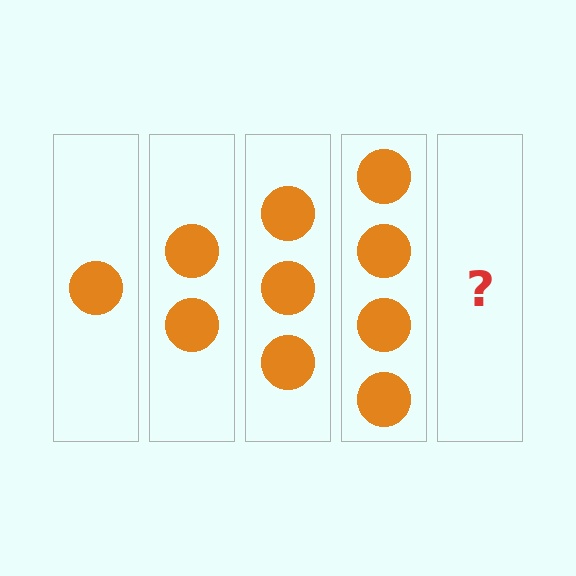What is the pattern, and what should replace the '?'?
The pattern is that each step adds one more circle. The '?' should be 5 circles.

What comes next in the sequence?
The next element should be 5 circles.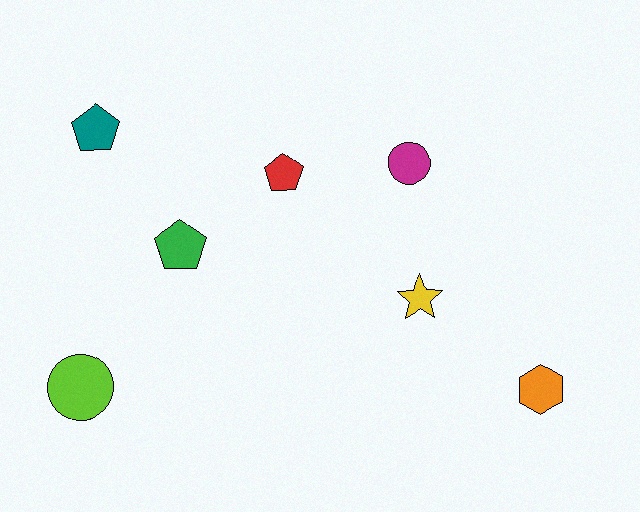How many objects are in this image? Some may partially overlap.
There are 7 objects.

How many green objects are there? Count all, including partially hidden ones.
There is 1 green object.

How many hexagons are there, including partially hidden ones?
There is 1 hexagon.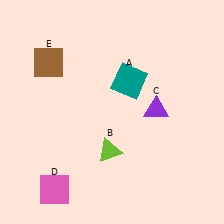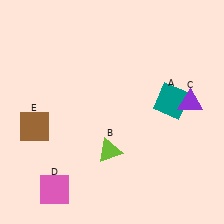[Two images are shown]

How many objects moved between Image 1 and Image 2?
3 objects moved between the two images.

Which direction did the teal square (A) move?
The teal square (A) moved right.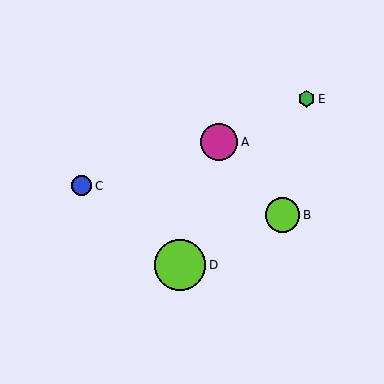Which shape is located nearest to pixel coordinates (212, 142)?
The magenta circle (labeled A) at (219, 142) is nearest to that location.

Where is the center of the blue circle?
The center of the blue circle is at (81, 186).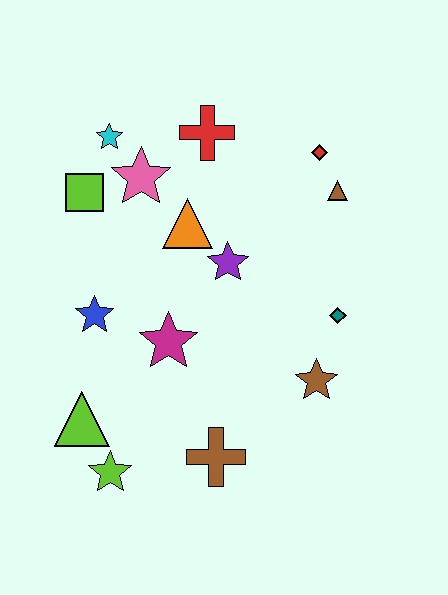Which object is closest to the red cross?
The pink star is closest to the red cross.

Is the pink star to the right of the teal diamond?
No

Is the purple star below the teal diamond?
No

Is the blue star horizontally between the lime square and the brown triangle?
Yes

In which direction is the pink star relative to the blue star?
The pink star is above the blue star.